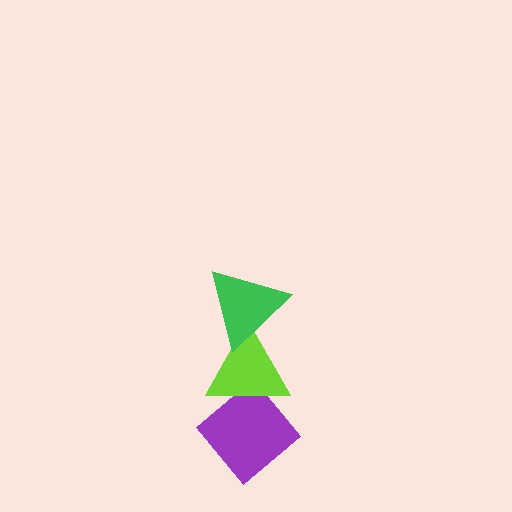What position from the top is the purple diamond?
The purple diamond is 3rd from the top.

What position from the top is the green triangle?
The green triangle is 1st from the top.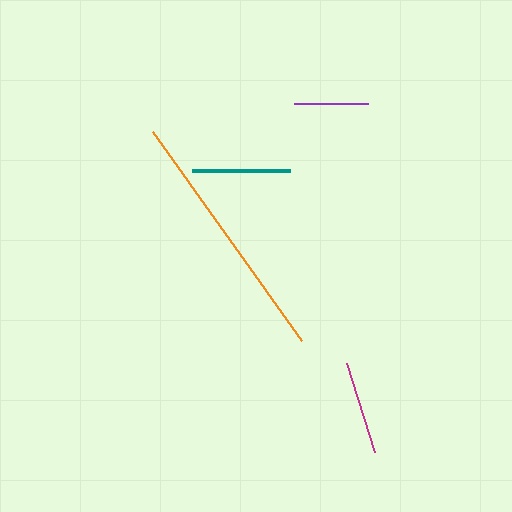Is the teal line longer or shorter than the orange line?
The orange line is longer than the teal line.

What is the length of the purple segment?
The purple segment is approximately 74 pixels long.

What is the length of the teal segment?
The teal segment is approximately 98 pixels long.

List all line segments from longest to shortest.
From longest to shortest: orange, teal, magenta, purple.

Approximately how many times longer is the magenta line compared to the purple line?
The magenta line is approximately 1.3 times the length of the purple line.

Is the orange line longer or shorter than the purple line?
The orange line is longer than the purple line.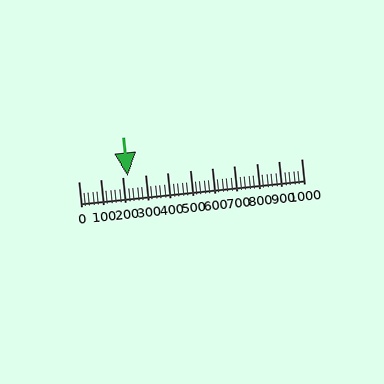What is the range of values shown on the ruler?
The ruler shows values from 0 to 1000.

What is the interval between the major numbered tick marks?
The major tick marks are spaced 100 units apart.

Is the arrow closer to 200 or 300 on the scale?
The arrow is closer to 200.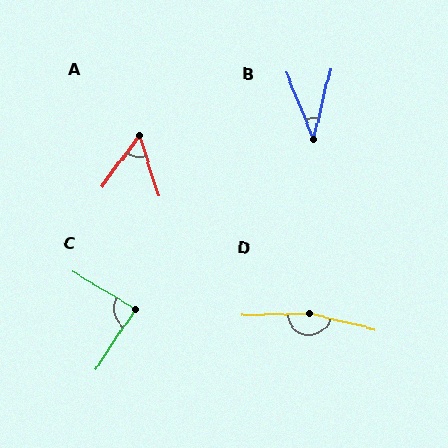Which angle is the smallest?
B, at approximately 36 degrees.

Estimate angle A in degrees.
Approximately 53 degrees.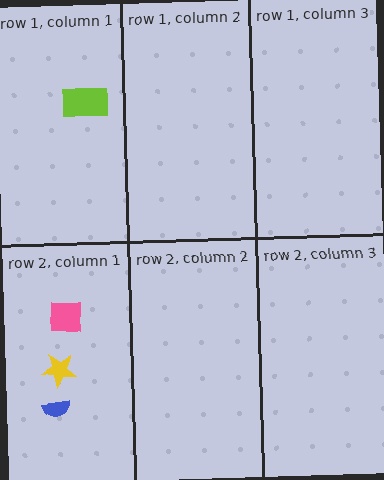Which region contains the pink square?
The row 2, column 1 region.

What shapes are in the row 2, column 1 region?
The yellow star, the blue semicircle, the pink square.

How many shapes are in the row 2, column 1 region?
3.